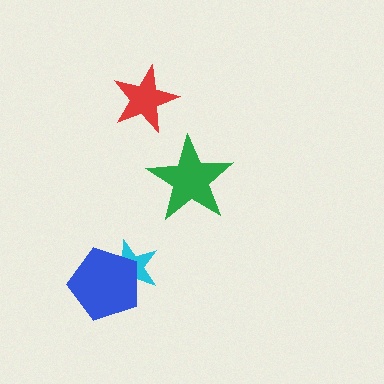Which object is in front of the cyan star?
The blue pentagon is in front of the cyan star.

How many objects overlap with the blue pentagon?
1 object overlaps with the blue pentagon.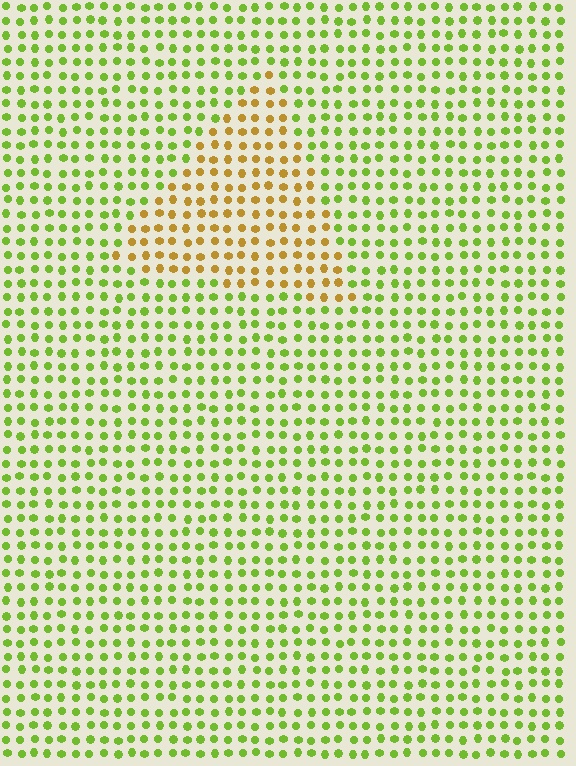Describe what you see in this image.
The image is filled with small lime elements in a uniform arrangement. A triangle-shaped region is visible where the elements are tinted to a slightly different hue, forming a subtle color boundary.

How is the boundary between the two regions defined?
The boundary is defined purely by a slight shift in hue (about 50 degrees). Spacing, size, and orientation are identical on both sides.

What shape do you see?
I see a triangle.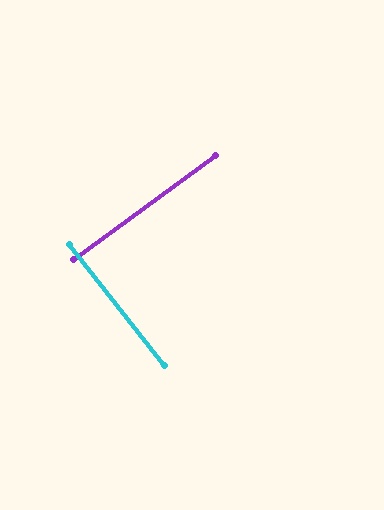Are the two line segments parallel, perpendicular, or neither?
Perpendicular — they meet at approximately 88°.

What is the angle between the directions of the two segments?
Approximately 88 degrees.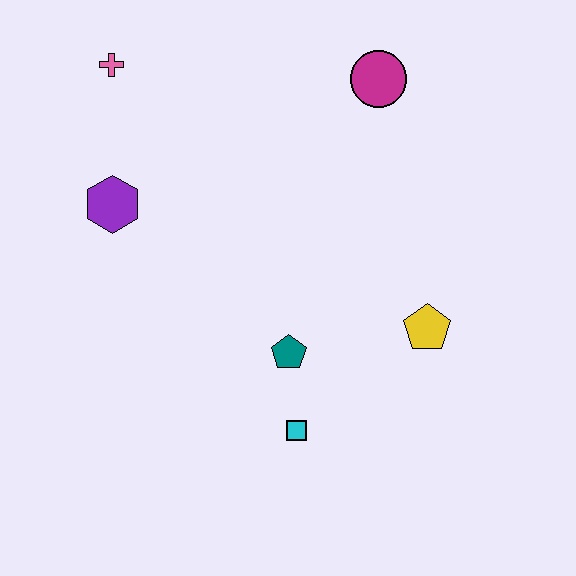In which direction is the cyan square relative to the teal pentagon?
The cyan square is below the teal pentagon.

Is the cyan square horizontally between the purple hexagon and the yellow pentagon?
Yes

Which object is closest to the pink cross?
The purple hexagon is closest to the pink cross.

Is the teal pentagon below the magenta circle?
Yes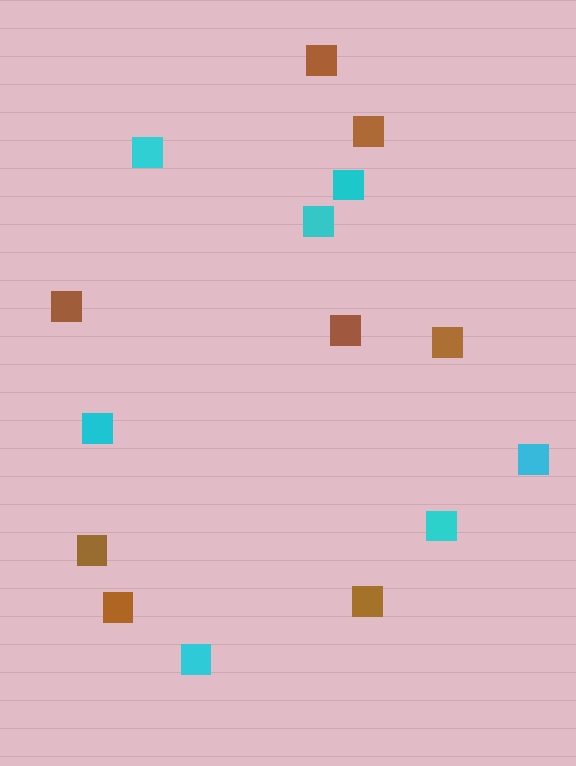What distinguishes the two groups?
There are 2 groups: one group of brown squares (8) and one group of cyan squares (7).